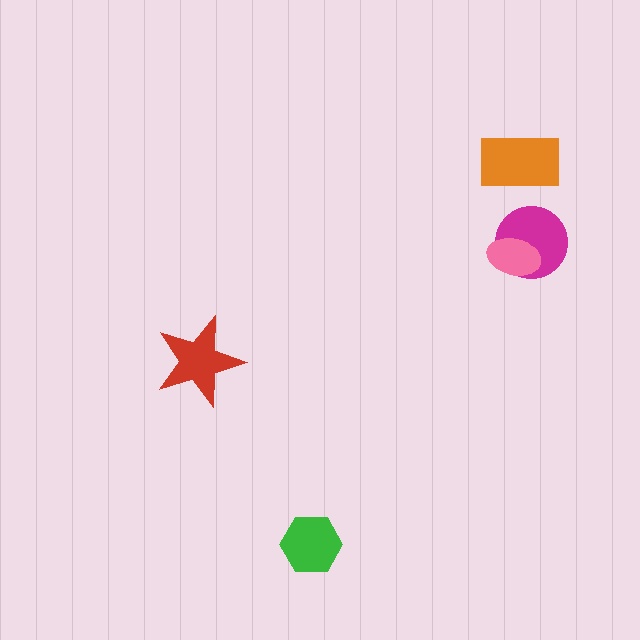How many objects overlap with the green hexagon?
0 objects overlap with the green hexagon.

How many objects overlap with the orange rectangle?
0 objects overlap with the orange rectangle.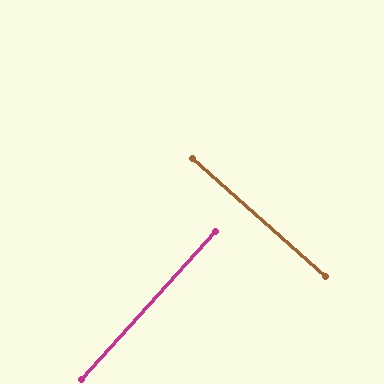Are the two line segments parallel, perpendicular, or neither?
Perpendicular — they meet at approximately 89°.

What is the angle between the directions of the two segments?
Approximately 89 degrees.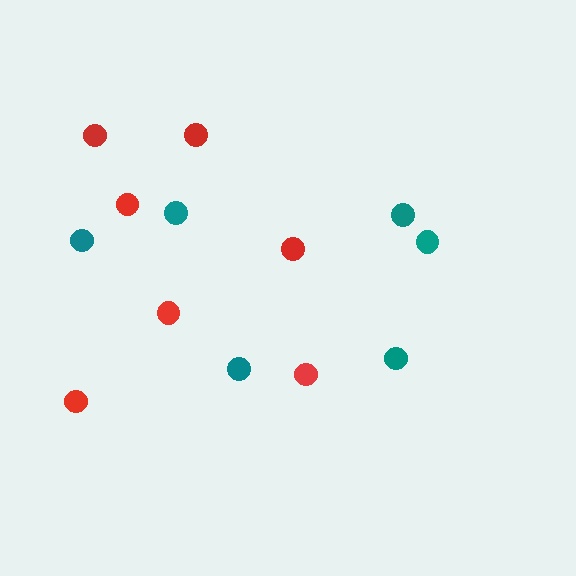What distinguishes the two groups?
There are 2 groups: one group of red circles (7) and one group of teal circles (6).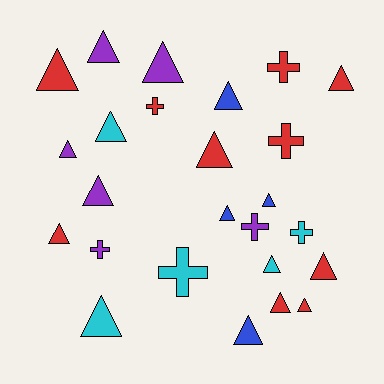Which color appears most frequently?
Red, with 10 objects.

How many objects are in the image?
There are 25 objects.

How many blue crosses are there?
There are no blue crosses.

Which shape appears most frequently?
Triangle, with 18 objects.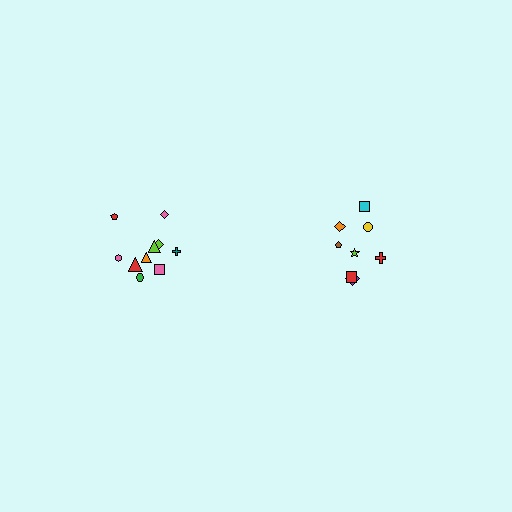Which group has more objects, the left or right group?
The left group.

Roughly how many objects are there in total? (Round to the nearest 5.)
Roughly 20 objects in total.